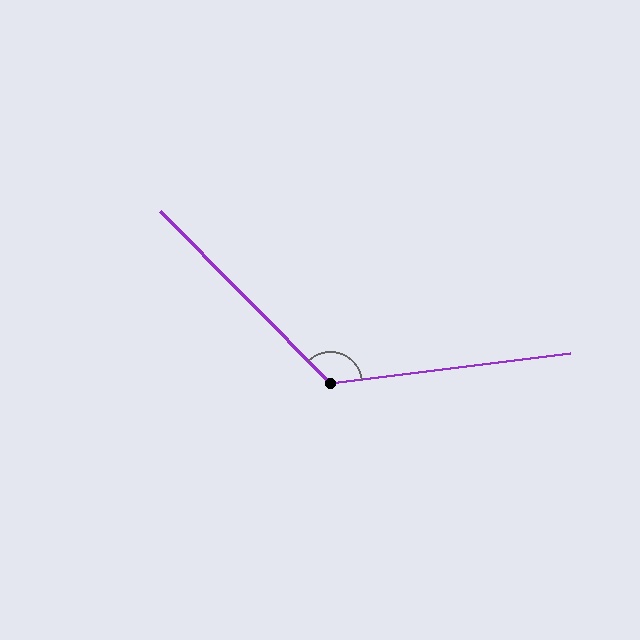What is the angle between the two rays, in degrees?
Approximately 128 degrees.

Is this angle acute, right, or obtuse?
It is obtuse.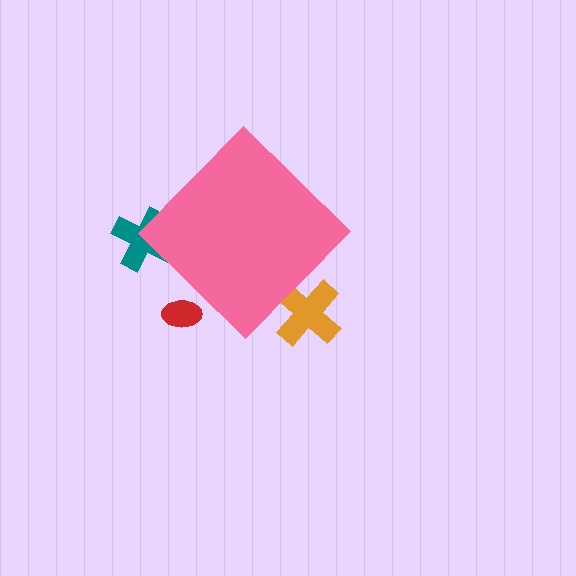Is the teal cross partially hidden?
Yes, the teal cross is partially hidden behind the pink diamond.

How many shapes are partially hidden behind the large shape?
3 shapes are partially hidden.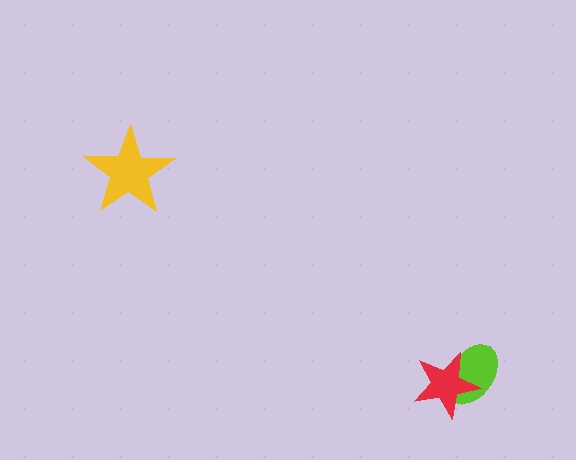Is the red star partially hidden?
No, no other shape covers it.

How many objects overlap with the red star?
1 object overlaps with the red star.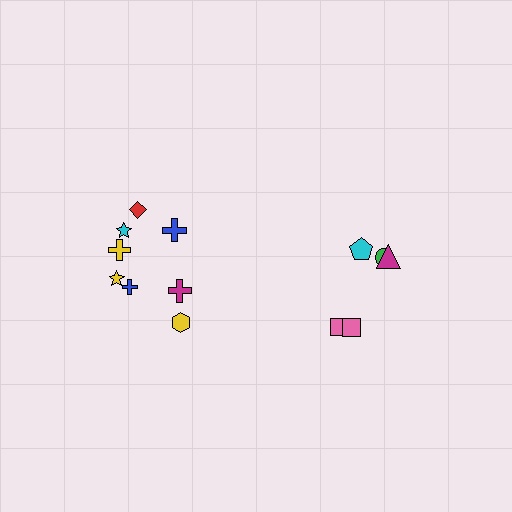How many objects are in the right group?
There are 5 objects.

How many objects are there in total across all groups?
There are 13 objects.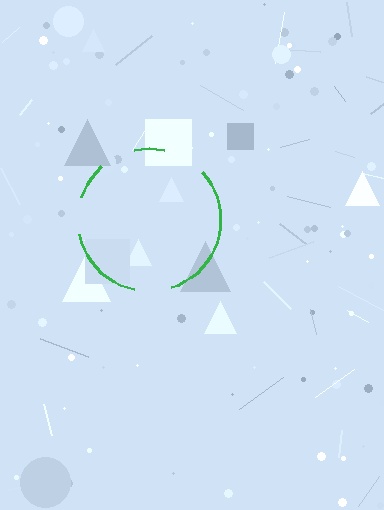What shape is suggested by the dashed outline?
The dashed outline suggests a circle.